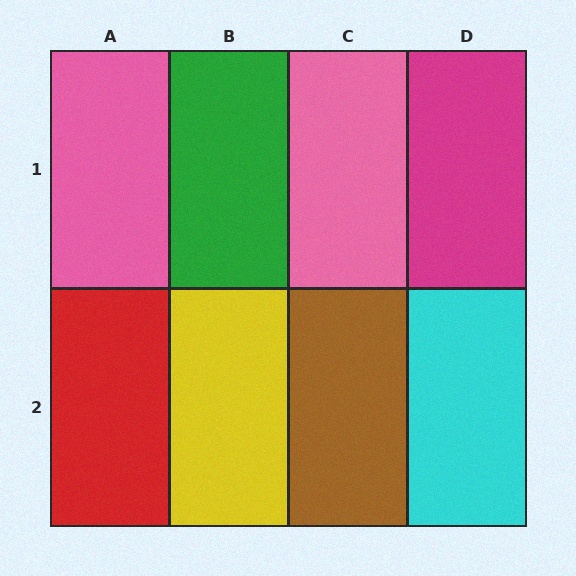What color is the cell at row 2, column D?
Cyan.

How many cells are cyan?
1 cell is cyan.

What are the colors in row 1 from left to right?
Pink, green, pink, magenta.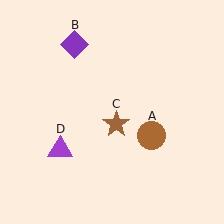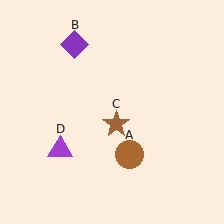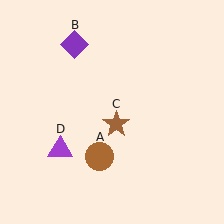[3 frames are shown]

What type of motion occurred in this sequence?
The brown circle (object A) rotated clockwise around the center of the scene.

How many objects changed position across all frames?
1 object changed position: brown circle (object A).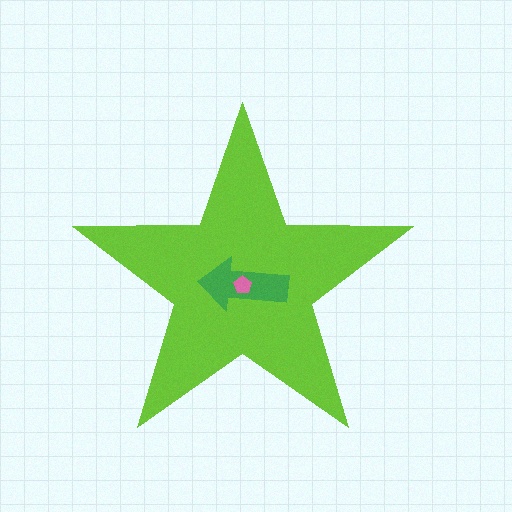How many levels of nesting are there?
3.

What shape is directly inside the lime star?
The green arrow.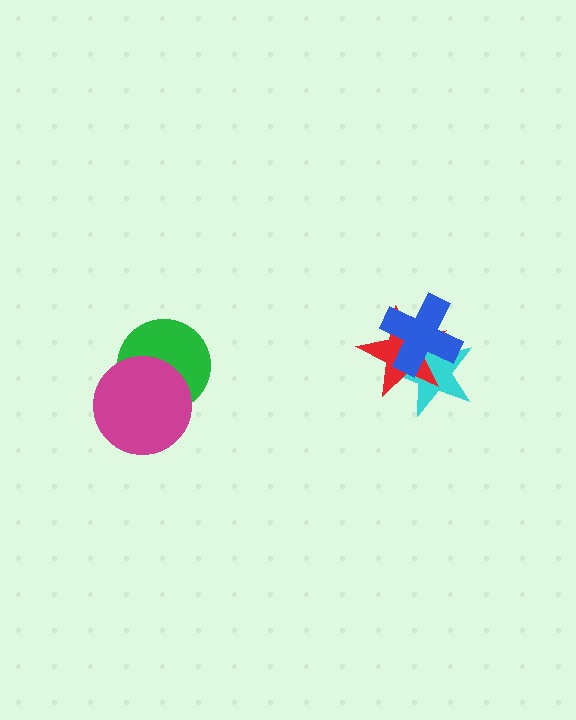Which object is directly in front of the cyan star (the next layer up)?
The red star is directly in front of the cyan star.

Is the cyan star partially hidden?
Yes, it is partially covered by another shape.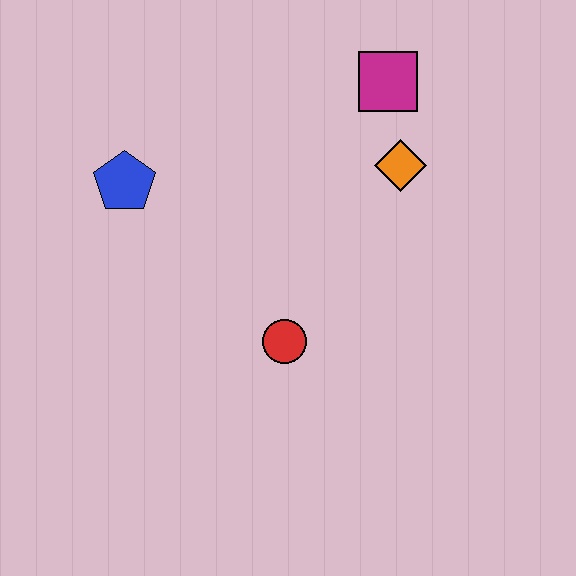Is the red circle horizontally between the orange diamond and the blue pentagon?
Yes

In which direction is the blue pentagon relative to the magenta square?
The blue pentagon is to the left of the magenta square.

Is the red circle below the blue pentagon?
Yes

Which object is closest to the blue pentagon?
The red circle is closest to the blue pentagon.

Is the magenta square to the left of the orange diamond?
Yes